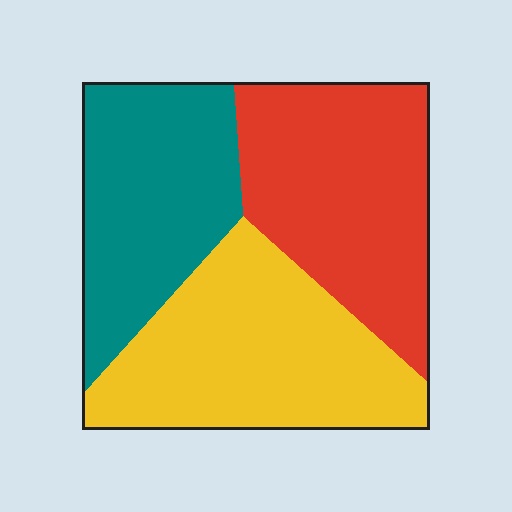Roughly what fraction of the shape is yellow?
Yellow covers 37% of the shape.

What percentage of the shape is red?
Red covers 34% of the shape.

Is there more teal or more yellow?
Yellow.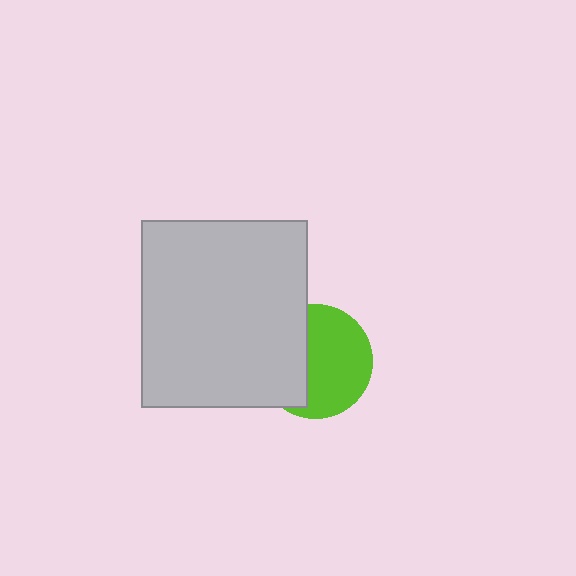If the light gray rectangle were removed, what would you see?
You would see the complete lime circle.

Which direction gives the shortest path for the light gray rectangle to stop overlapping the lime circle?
Moving left gives the shortest separation.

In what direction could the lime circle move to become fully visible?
The lime circle could move right. That would shift it out from behind the light gray rectangle entirely.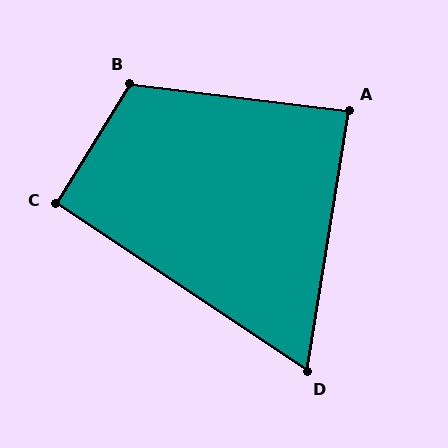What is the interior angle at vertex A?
Approximately 88 degrees (approximately right).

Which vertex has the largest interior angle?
B, at approximately 115 degrees.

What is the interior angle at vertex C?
Approximately 92 degrees (approximately right).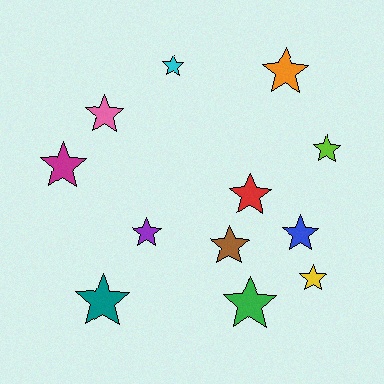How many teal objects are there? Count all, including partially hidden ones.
There is 1 teal object.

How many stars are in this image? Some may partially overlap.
There are 12 stars.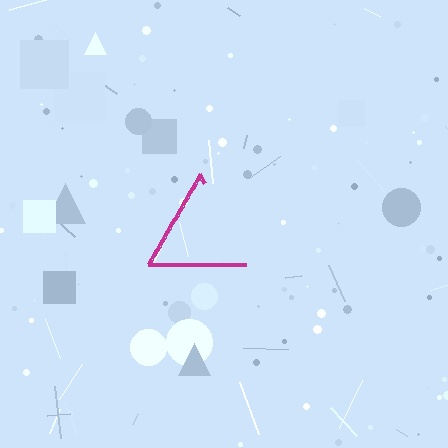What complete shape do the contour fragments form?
The contour fragments form a triangle.